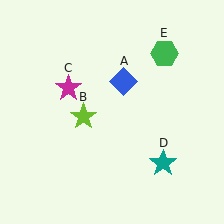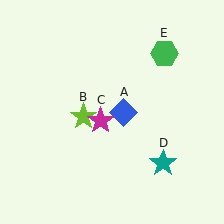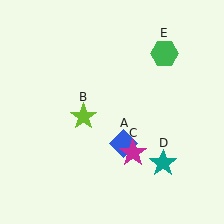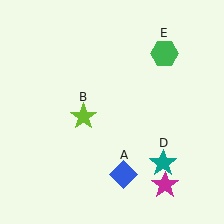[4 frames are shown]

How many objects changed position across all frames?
2 objects changed position: blue diamond (object A), magenta star (object C).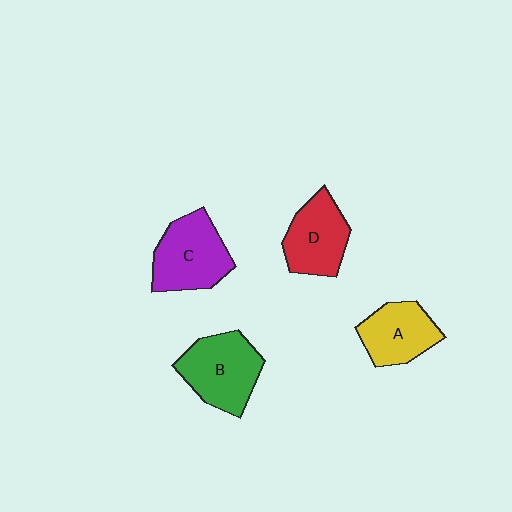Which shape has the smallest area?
Shape A (yellow).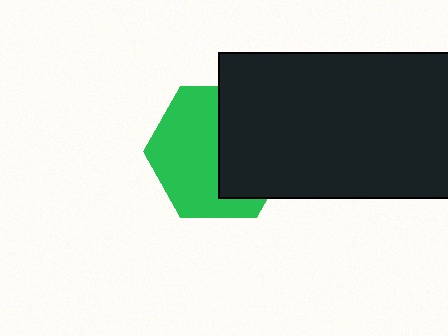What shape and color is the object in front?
The object in front is a black rectangle.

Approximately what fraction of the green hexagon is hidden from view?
Roughly 46% of the green hexagon is hidden behind the black rectangle.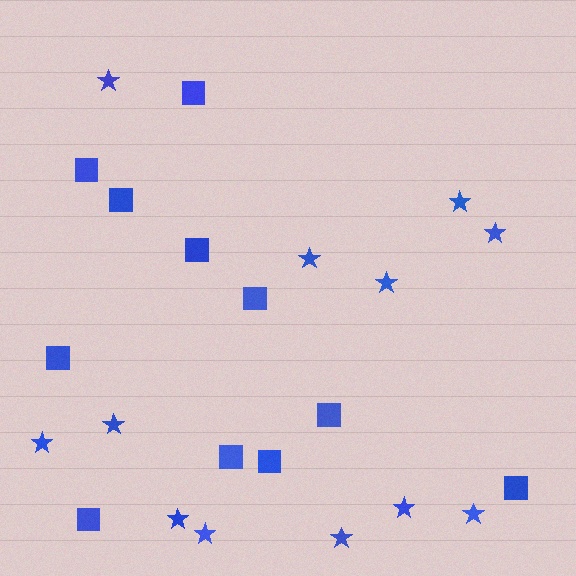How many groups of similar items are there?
There are 2 groups: one group of squares (11) and one group of stars (12).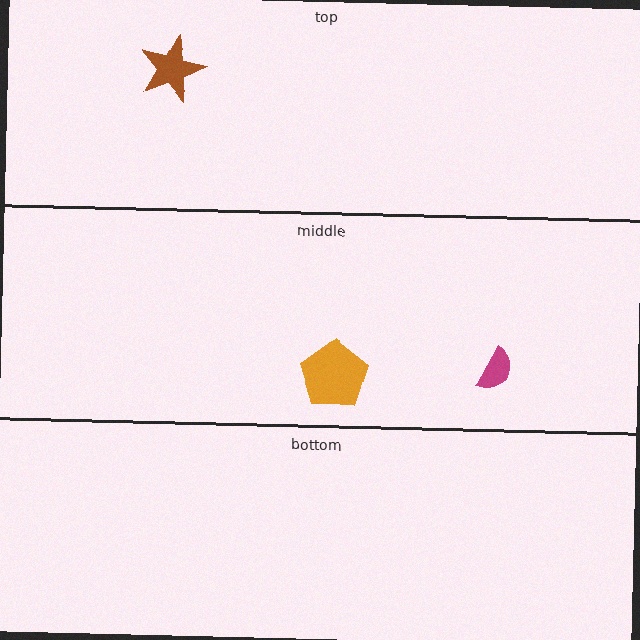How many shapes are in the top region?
1.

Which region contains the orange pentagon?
The middle region.